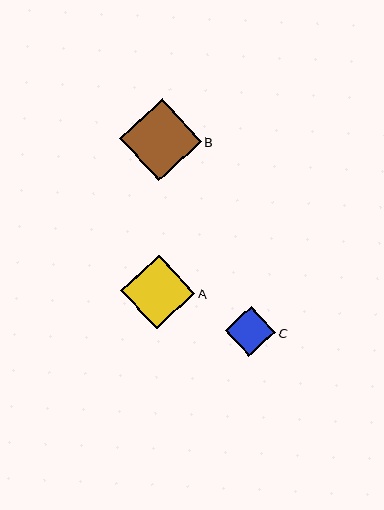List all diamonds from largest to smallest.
From largest to smallest: B, A, C.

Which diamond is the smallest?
Diamond C is the smallest with a size of approximately 50 pixels.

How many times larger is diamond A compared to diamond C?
Diamond A is approximately 1.5 times the size of diamond C.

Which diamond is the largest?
Diamond B is the largest with a size of approximately 82 pixels.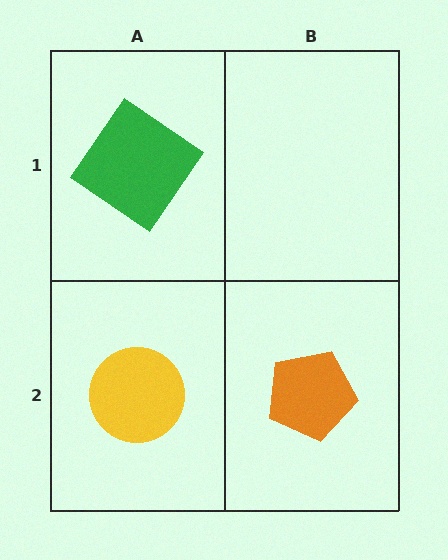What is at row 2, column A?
A yellow circle.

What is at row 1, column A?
A green diamond.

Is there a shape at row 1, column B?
No, that cell is empty.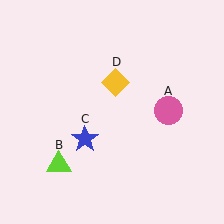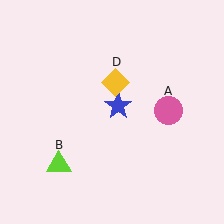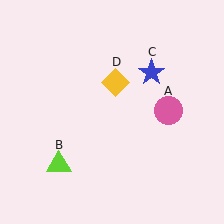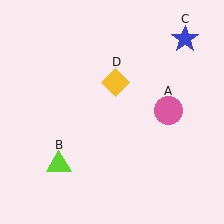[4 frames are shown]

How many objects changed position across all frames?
1 object changed position: blue star (object C).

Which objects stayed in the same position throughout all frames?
Pink circle (object A) and lime triangle (object B) and yellow diamond (object D) remained stationary.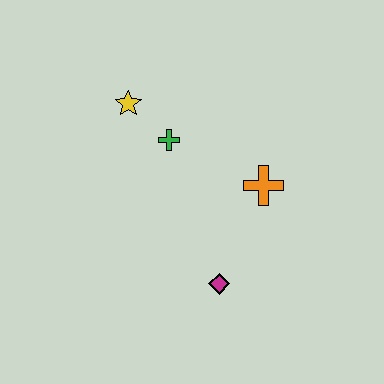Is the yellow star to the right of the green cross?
No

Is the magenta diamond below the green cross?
Yes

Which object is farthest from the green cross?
The magenta diamond is farthest from the green cross.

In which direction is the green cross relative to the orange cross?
The green cross is to the left of the orange cross.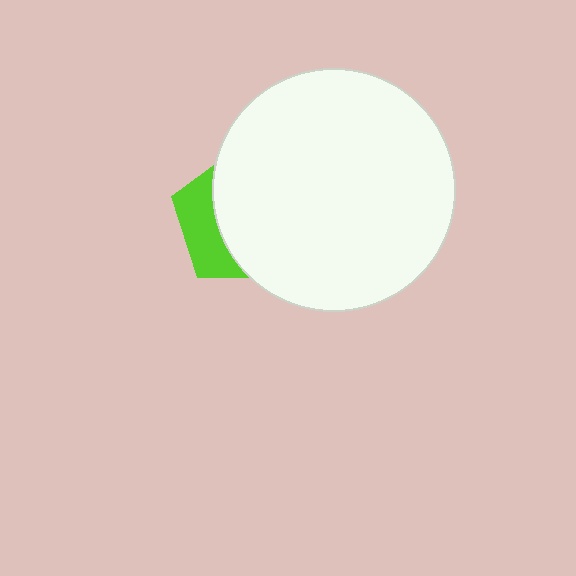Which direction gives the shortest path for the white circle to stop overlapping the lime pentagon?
Moving right gives the shortest separation.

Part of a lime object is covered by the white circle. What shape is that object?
It is a pentagon.